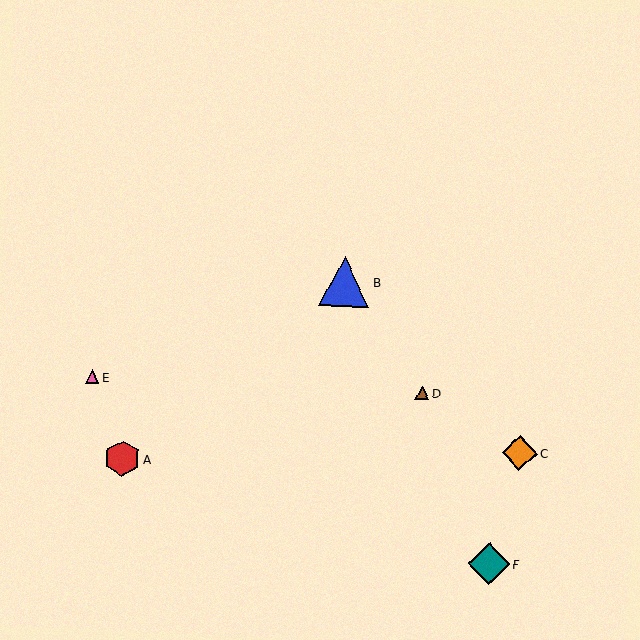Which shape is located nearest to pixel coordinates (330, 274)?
The blue triangle (labeled B) at (345, 281) is nearest to that location.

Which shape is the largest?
The blue triangle (labeled B) is the largest.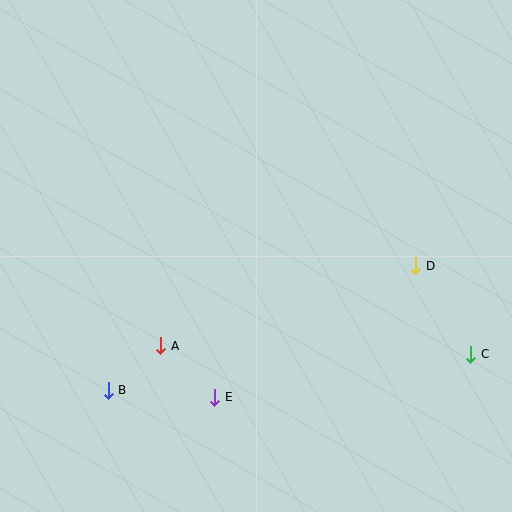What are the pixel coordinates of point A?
Point A is at (161, 346).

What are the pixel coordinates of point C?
Point C is at (471, 354).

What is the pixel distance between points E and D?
The distance between E and D is 240 pixels.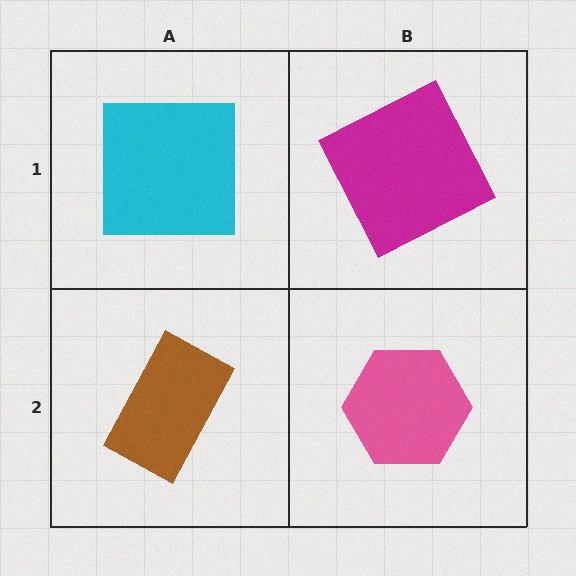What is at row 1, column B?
A magenta square.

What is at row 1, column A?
A cyan square.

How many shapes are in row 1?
2 shapes.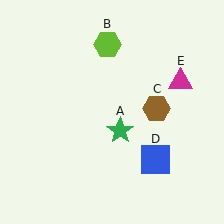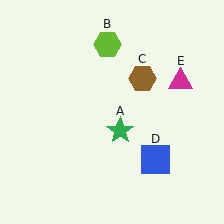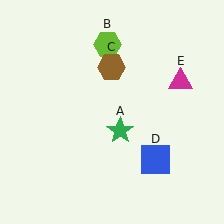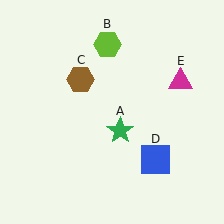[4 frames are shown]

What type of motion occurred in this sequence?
The brown hexagon (object C) rotated counterclockwise around the center of the scene.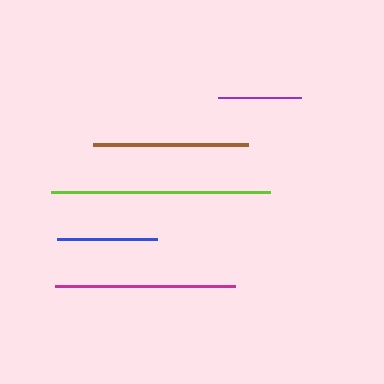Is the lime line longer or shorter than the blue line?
The lime line is longer than the blue line.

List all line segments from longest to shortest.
From longest to shortest: lime, magenta, brown, blue, purple.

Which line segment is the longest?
The lime line is the longest at approximately 219 pixels.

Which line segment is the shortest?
The purple line is the shortest at approximately 83 pixels.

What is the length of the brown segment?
The brown segment is approximately 155 pixels long.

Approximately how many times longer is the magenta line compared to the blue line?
The magenta line is approximately 1.8 times the length of the blue line.